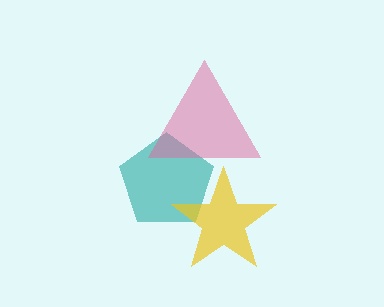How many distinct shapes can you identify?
There are 3 distinct shapes: a teal pentagon, a pink triangle, a yellow star.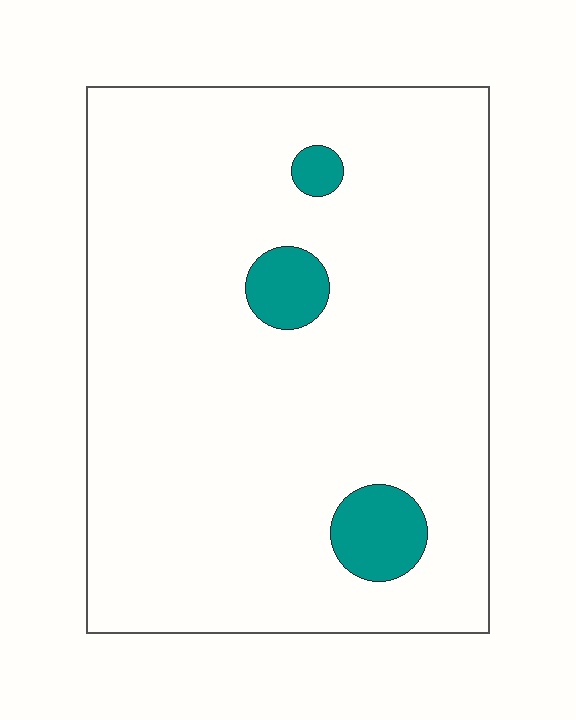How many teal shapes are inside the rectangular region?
3.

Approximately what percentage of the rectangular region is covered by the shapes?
Approximately 5%.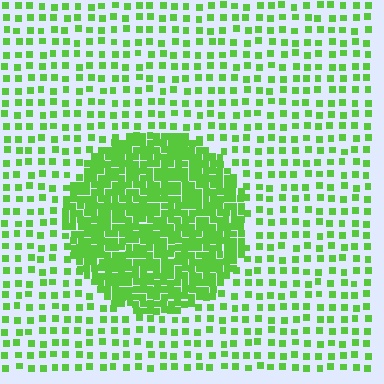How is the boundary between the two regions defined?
The boundary is defined by a change in element density (approximately 3.0x ratio). All elements are the same color, size, and shape.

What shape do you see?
I see a circle.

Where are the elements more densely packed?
The elements are more densely packed inside the circle boundary.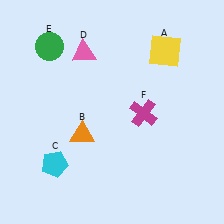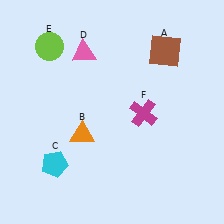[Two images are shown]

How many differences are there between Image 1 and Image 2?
There are 2 differences between the two images.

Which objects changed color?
A changed from yellow to brown. E changed from green to lime.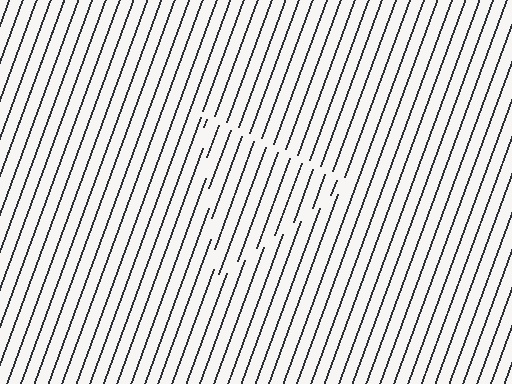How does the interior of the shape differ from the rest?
The interior of the shape contains the same grating, shifted by half a period — the contour is defined by the phase discontinuity where line-ends from the inner and outer gratings abut.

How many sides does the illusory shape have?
3 sides — the line-ends trace a triangle.